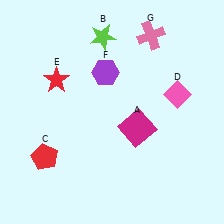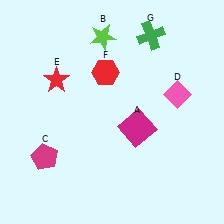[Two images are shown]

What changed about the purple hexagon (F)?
In Image 1, F is purple. In Image 2, it changed to red.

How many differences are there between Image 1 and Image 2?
There are 3 differences between the two images.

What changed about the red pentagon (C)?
In Image 1, C is red. In Image 2, it changed to magenta.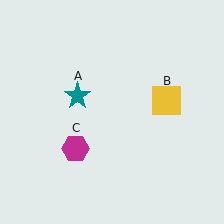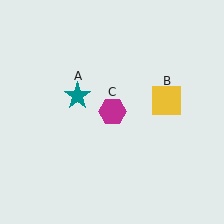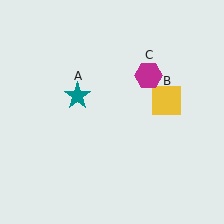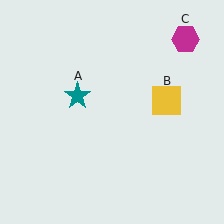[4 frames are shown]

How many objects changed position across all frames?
1 object changed position: magenta hexagon (object C).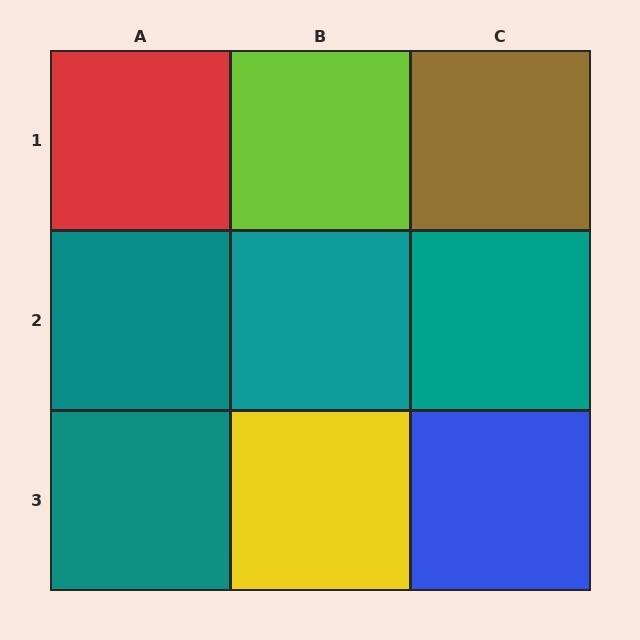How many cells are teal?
4 cells are teal.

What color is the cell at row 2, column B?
Teal.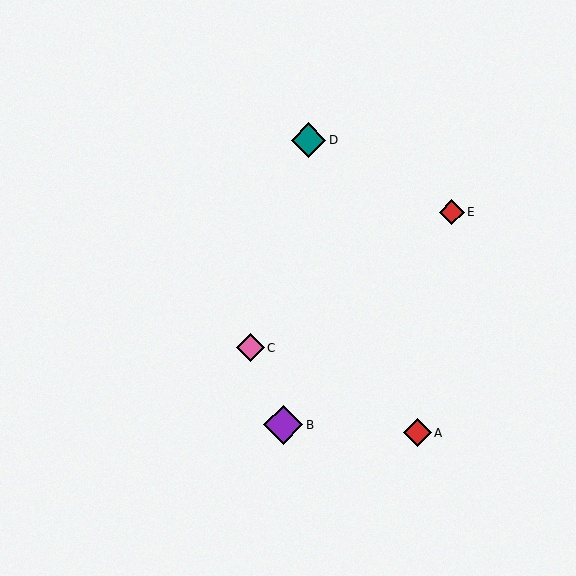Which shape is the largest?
The purple diamond (labeled B) is the largest.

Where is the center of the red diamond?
The center of the red diamond is at (452, 212).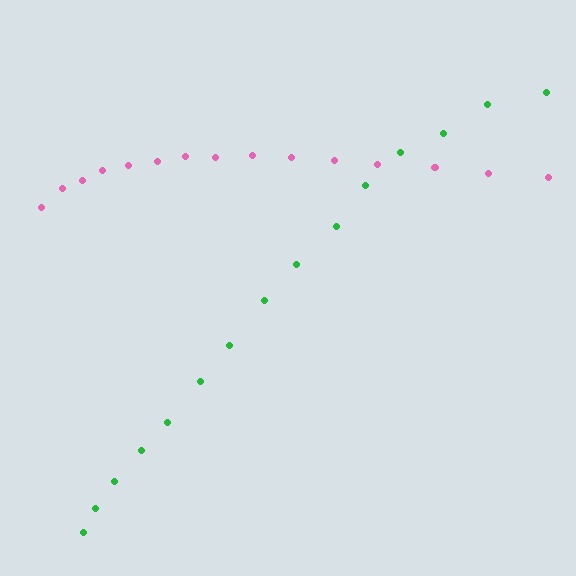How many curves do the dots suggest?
There are 2 distinct paths.